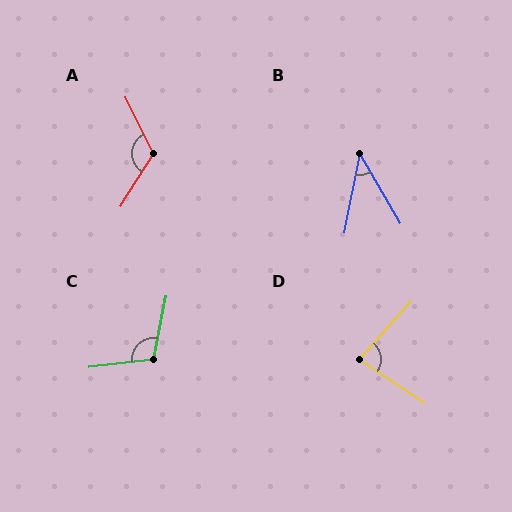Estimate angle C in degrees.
Approximately 108 degrees.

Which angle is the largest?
A, at approximately 122 degrees.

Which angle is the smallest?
B, at approximately 41 degrees.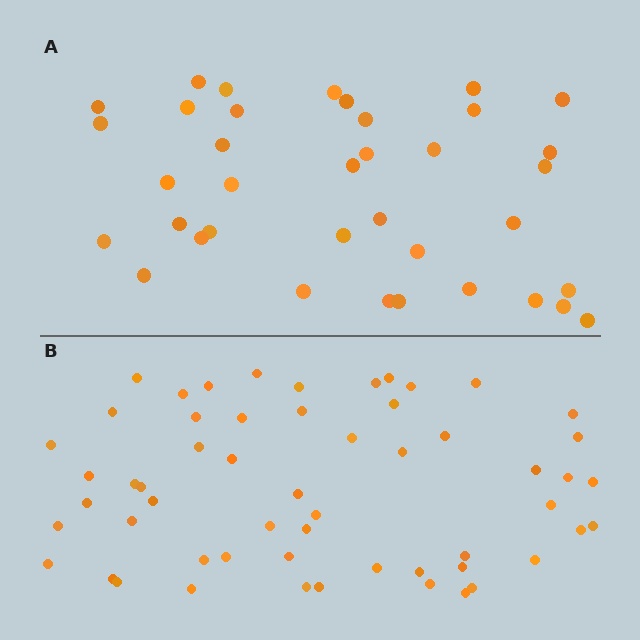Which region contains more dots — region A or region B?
Region B (the bottom region) has more dots.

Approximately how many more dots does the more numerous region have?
Region B has approximately 20 more dots than region A.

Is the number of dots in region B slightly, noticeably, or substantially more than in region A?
Region B has substantially more. The ratio is roughly 1.5 to 1.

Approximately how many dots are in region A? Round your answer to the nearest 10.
About 40 dots. (The exact count is 37, which rounds to 40.)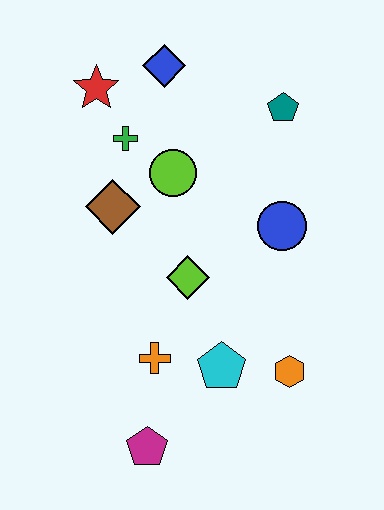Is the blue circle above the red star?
No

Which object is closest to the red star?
The green cross is closest to the red star.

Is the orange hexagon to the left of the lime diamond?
No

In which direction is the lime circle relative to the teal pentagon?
The lime circle is to the left of the teal pentagon.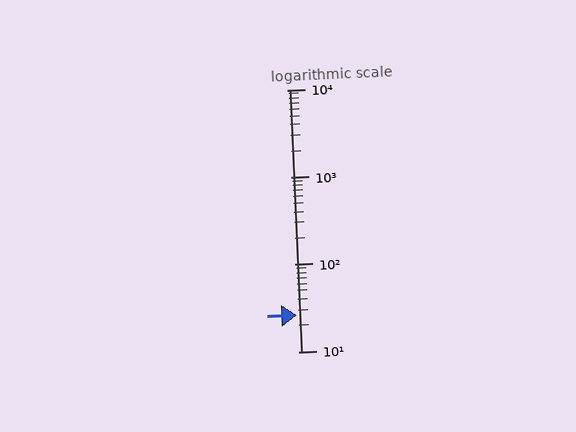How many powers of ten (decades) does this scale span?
The scale spans 3 decades, from 10 to 10000.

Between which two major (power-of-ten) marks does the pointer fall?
The pointer is between 10 and 100.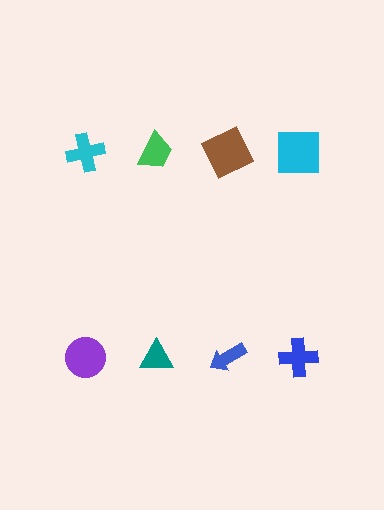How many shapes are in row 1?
4 shapes.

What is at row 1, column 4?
A cyan square.